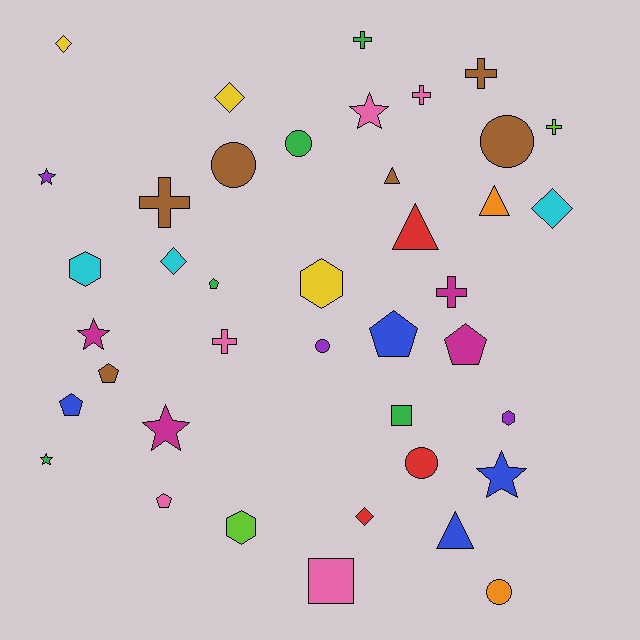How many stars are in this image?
There are 6 stars.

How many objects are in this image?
There are 40 objects.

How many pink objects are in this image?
There are 5 pink objects.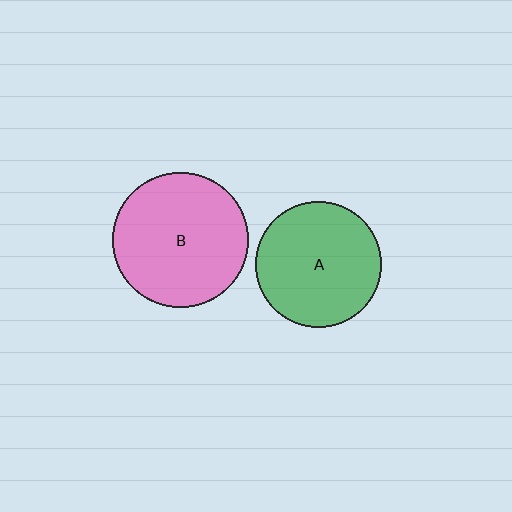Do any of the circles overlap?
No, none of the circles overlap.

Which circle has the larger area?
Circle B (pink).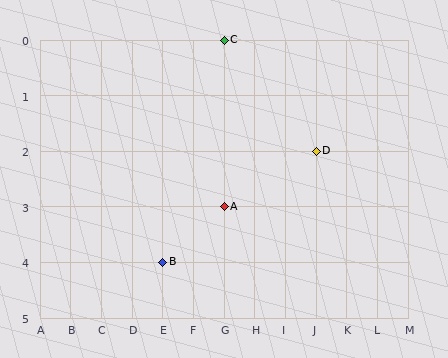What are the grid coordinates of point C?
Point C is at grid coordinates (G, 0).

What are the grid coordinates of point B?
Point B is at grid coordinates (E, 4).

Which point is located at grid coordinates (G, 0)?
Point C is at (G, 0).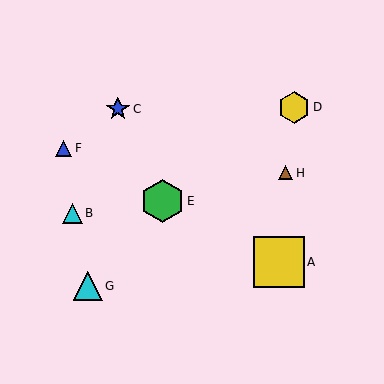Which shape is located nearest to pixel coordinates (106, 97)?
The blue star (labeled C) at (118, 109) is nearest to that location.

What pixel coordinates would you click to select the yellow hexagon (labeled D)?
Click at (294, 107) to select the yellow hexagon D.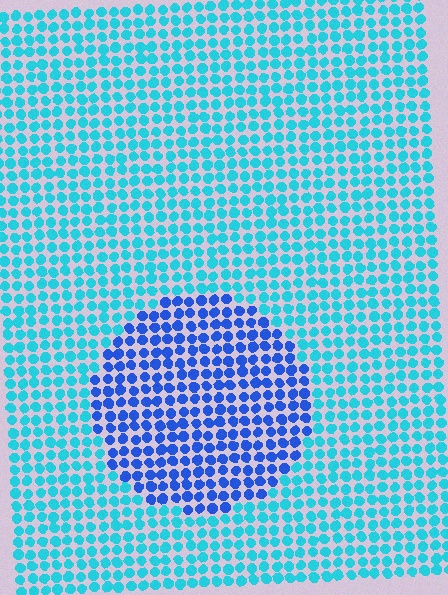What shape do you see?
I see a circle.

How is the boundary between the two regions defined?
The boundary is defined purely by a slight shift in hue (about 40 degrees). Spacing, size, and orientation are identical on both sides.